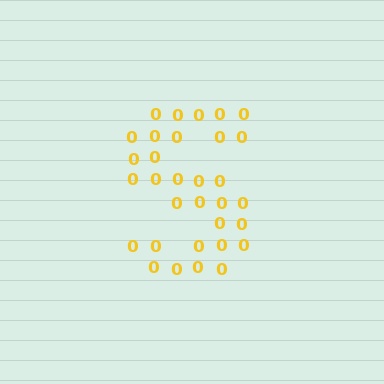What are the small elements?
The small elements are digit 0's.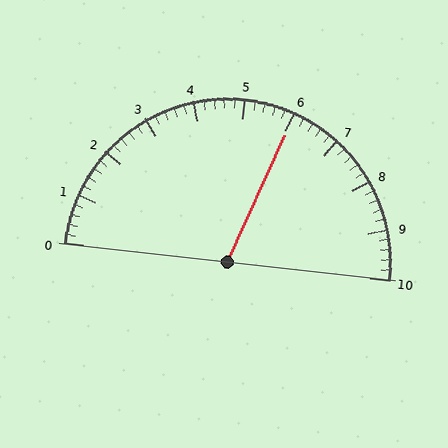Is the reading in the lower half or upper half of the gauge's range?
The reading is in the upper half of the range (0 to 10).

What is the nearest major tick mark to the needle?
The nearest major tick mark is 6.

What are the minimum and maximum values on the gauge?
The gauge ranges from 0 to 10.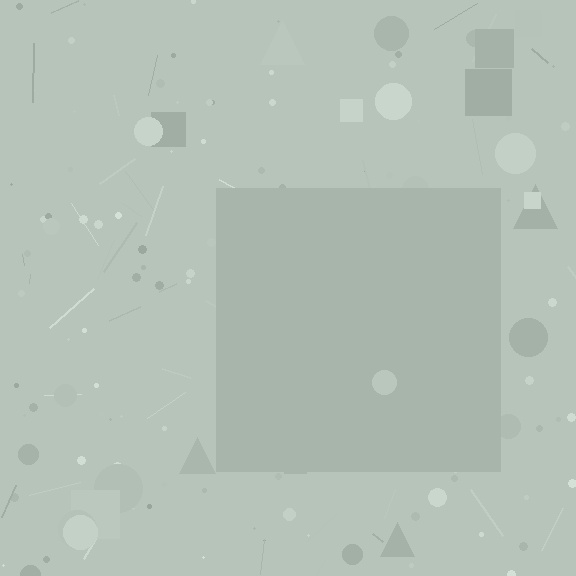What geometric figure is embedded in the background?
A square is embedded in the background.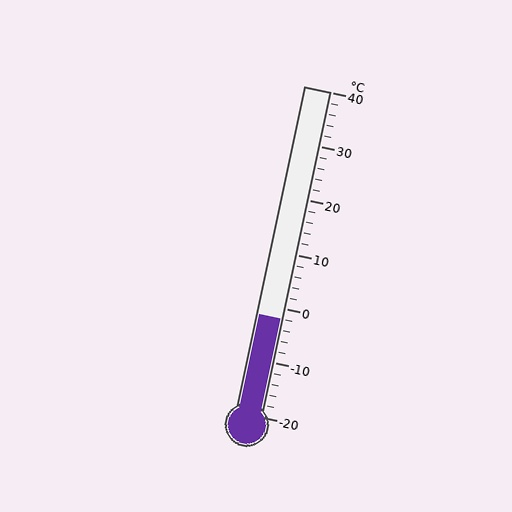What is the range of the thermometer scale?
The thermometer scale ranges from -20°C to 40°C.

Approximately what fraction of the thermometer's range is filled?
The thermometer is filled to approximately 30% of its range.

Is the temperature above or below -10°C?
The temperature is above -10°C.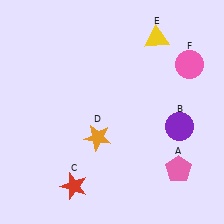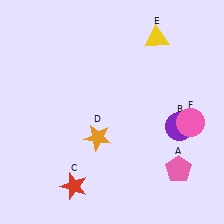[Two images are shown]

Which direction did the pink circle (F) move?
The pink circle (F) moved down.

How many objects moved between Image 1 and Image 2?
1 object moved between the two images.